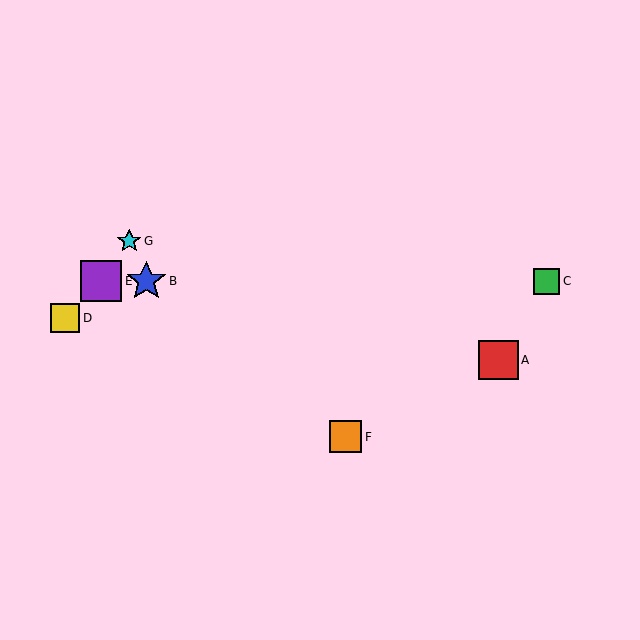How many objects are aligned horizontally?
3 objects (B, C, E) are aligned horizontally.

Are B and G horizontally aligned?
No, B is at y≈281 and G is at y≈241.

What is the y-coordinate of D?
Object D is at y≈318.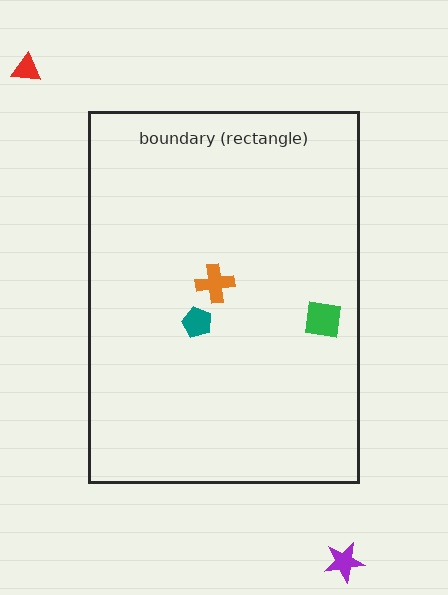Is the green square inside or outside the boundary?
Inside.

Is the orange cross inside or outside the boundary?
Inside.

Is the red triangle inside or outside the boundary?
Outside.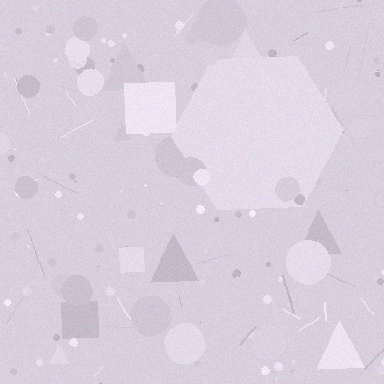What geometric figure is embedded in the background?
A hexagon is embedded in the background.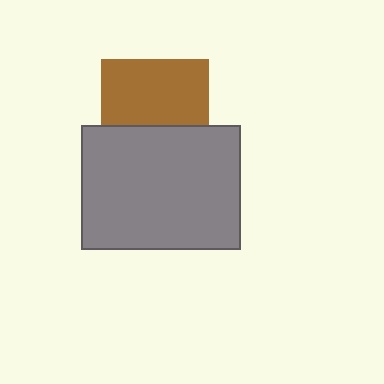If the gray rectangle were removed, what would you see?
You would see the complete brown square.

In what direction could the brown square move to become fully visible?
The brown square could move up. That would shift it out from behind the gray rectangle entirely.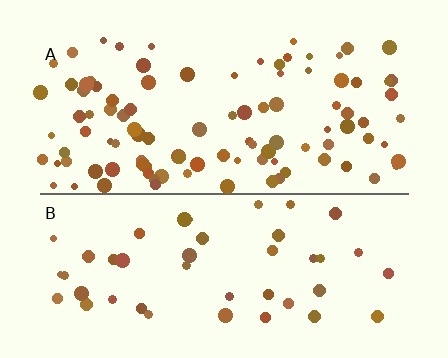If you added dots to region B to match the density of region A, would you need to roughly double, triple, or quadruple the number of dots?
Approximately double.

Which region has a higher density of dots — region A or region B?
A (the top).